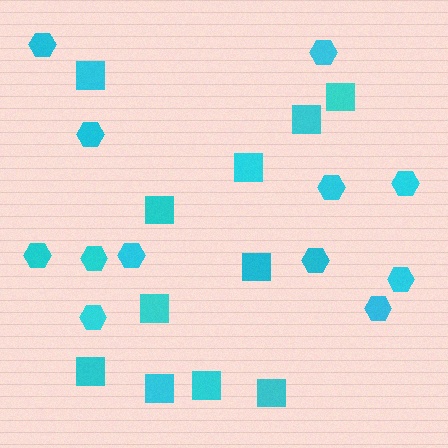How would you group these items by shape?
There are 2 groups: one group of squares (11) and one group of hexagons (12).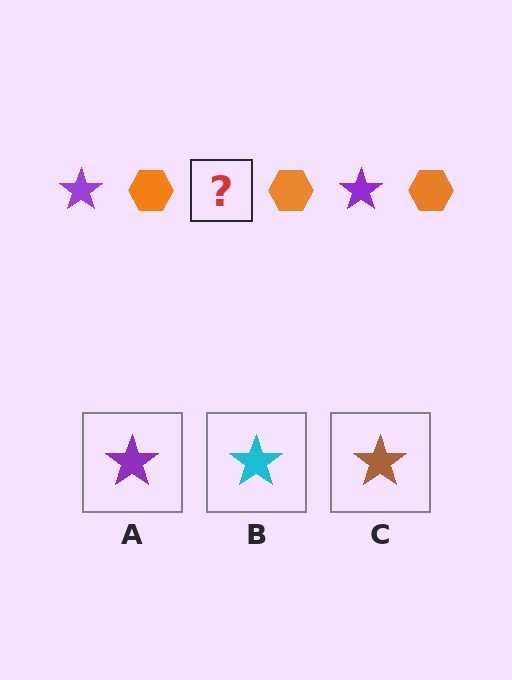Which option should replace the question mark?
Option A.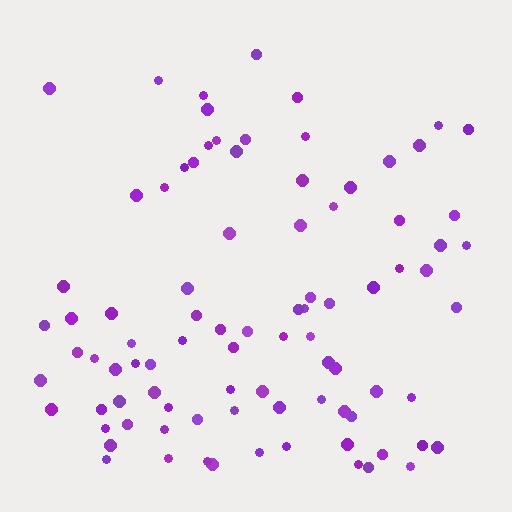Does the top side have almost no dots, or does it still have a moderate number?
Still a moderate number, just noticeably fewer than the bottom.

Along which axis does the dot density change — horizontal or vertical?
Vertical.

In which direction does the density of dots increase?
From top to bottom, with the bottom side densest.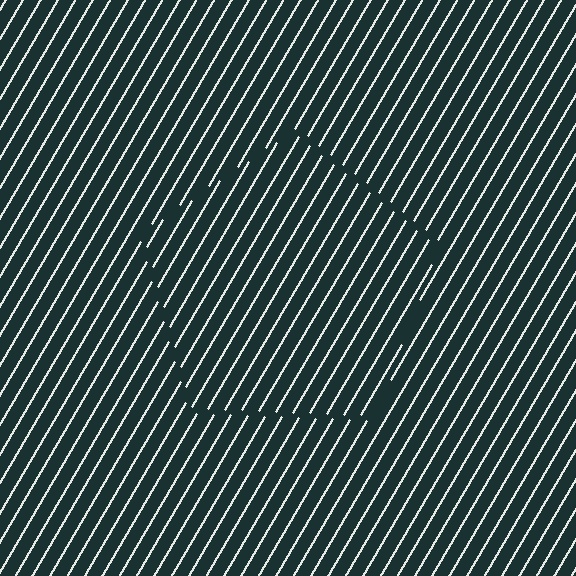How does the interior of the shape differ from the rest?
The interior of the shape contains the same grating, shifted by half a period — the contour is defined by the phase discontinuity where line-ends from the inner and outer gratings abut.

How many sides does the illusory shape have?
5 sides — the line-ends trace a pentagon.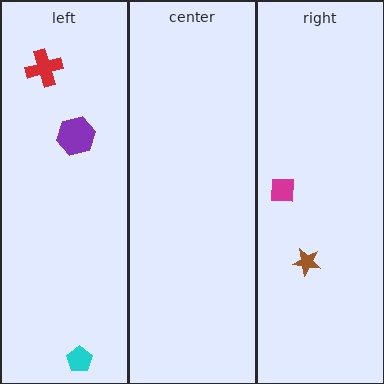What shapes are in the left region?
The red cross, the purple hexagon, the cyan pentagon.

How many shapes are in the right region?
2.